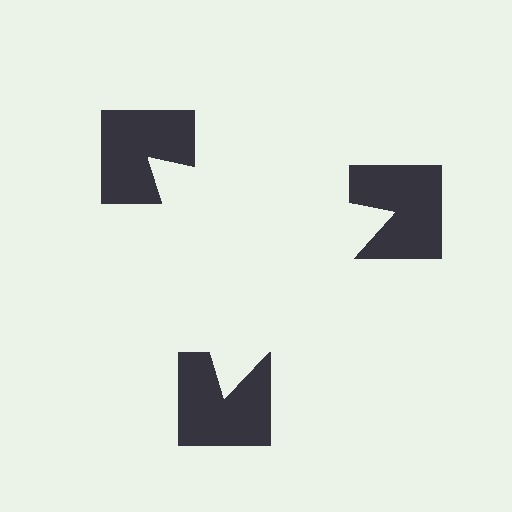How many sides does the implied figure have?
3 sides.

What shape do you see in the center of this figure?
An illusory triangle — its edges are inferred from the aligned wedge cuts in the notched squares, not physically drawn.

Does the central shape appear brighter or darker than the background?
It typically appears slightly brighter than the background, even though no actual brightness change is drawn.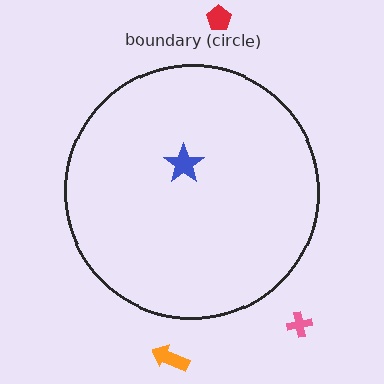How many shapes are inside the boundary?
1 inside, 3 outside.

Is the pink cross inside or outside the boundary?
Outside.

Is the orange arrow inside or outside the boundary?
Outside.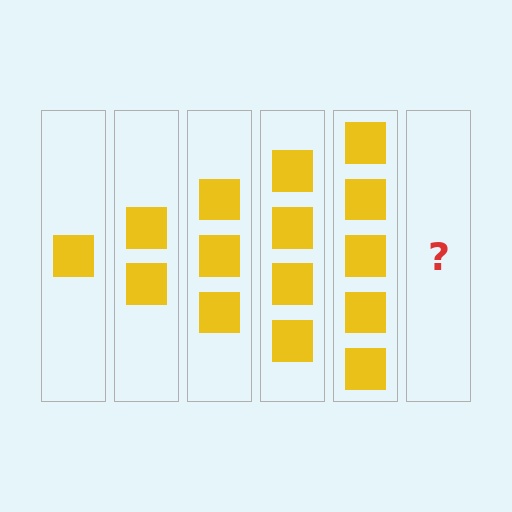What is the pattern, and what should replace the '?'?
The pattern is that each step adds one more square. The '?' should be 6 squares.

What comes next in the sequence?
The next element should be 6 squares.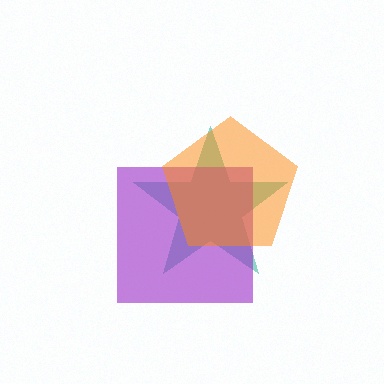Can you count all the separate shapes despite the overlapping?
Yes, there are 3 separate shapes.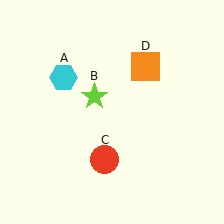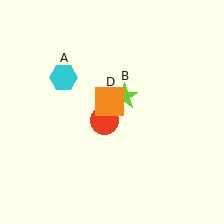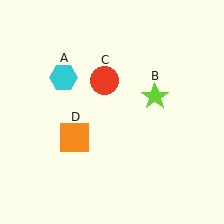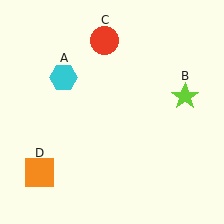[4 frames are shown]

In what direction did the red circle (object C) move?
The red circle (object C) moved up.